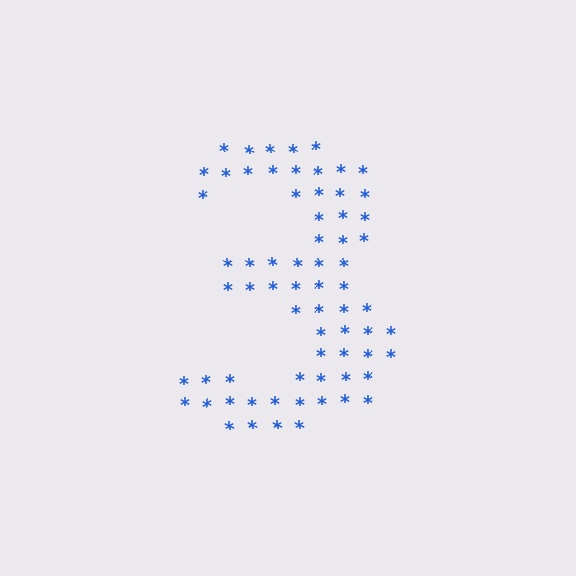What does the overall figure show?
The overall figure shows the digit 3.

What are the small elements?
The small elements are asterisks.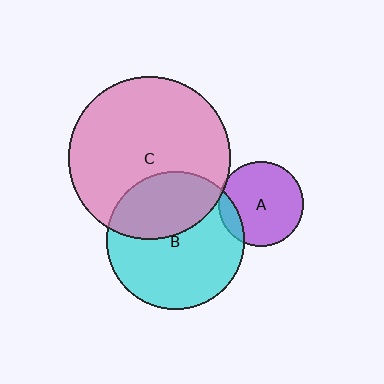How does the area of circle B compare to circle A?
Approximately 2.6 times.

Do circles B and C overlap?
Yes.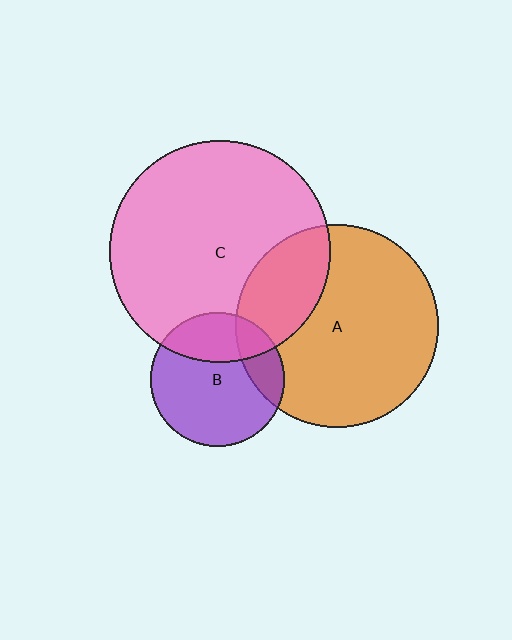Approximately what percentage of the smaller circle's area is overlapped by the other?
Approximately 25%.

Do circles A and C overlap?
Yes.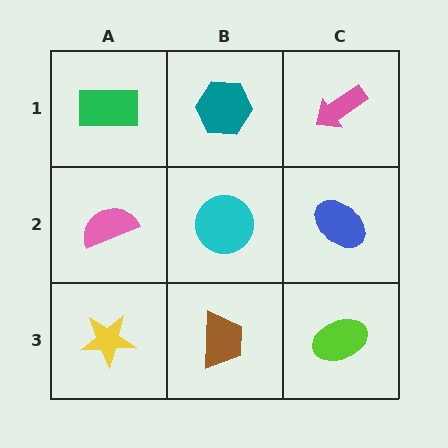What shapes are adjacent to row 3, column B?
A cyan circle (row 2, column B), a yellow star (row 3, column A), a lime ellipse (row 3, column C).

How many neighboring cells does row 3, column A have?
2.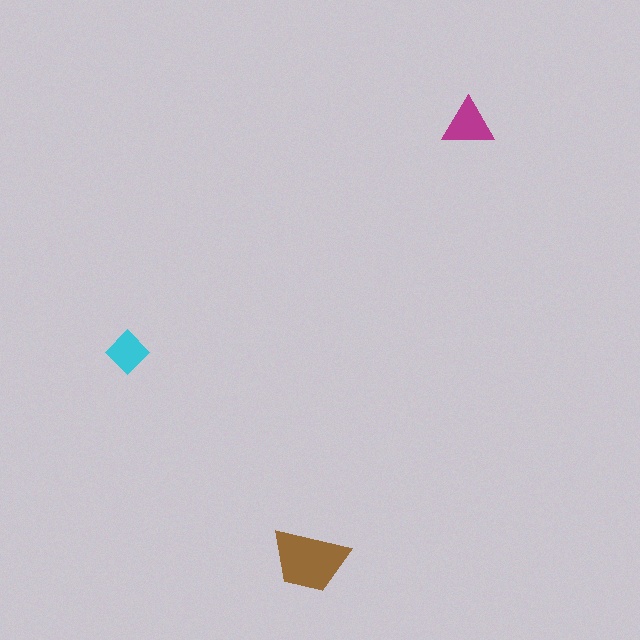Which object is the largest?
The brown trapezoid.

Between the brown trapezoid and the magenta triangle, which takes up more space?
The brown trapezoid.